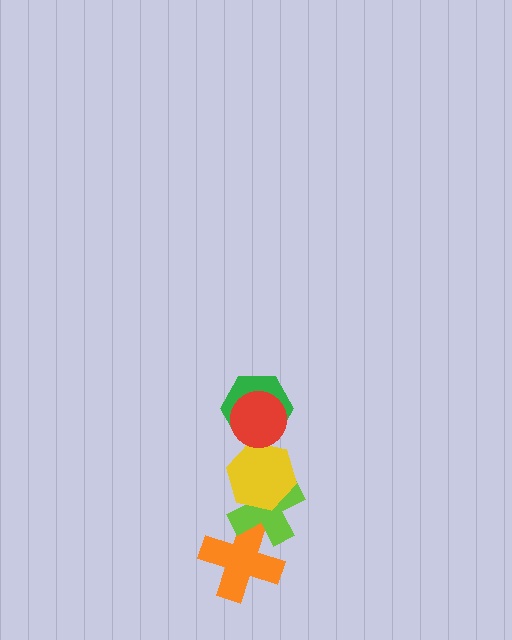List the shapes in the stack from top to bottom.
From top to bottom: the red circle, the green hexagon, the yellow hexagon, the lime cross, the orange cross.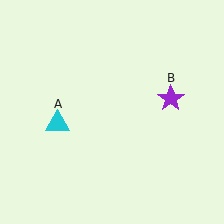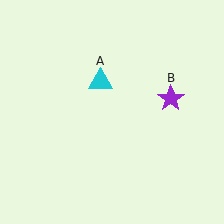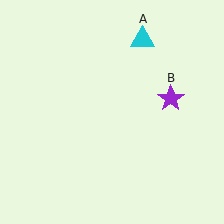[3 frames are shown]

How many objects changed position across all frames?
1 object changed position: cyan triangle (object A).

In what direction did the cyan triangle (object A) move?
The cyan triangle (object A) moved up and to the right.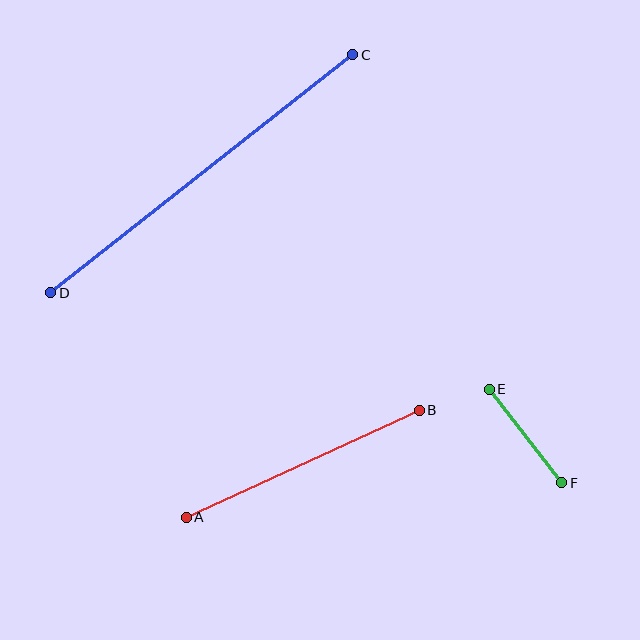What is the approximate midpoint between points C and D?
The midpoint is at approximately (202, 174) pixels.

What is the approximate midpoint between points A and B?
The midpoint is at approximately (303, 464) pixels.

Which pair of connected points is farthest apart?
Points C and D are farthest apart.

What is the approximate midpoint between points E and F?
The midpoint is at approximately (525, 436) pixels.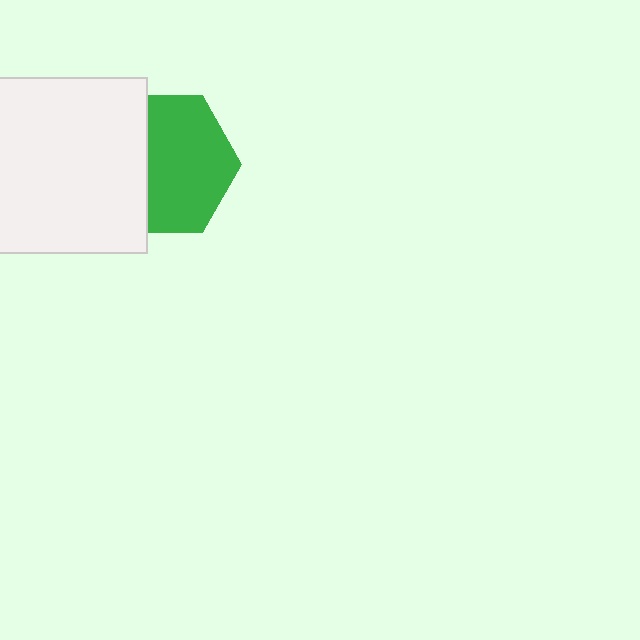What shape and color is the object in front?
The object in front is a white rectangle.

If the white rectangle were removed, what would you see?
You would see the complete green hexagon.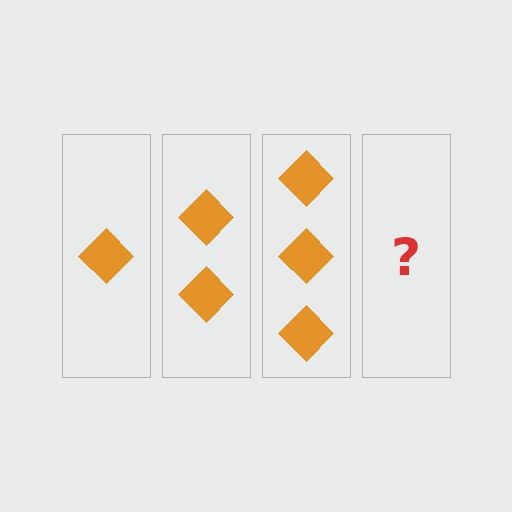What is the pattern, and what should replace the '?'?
The pattern is that each step adds one more diamond. The '?' should be 4 diamonds.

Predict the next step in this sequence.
The next step is 4 diamonds.